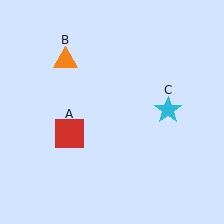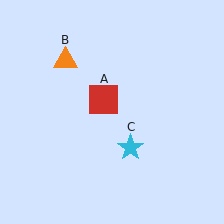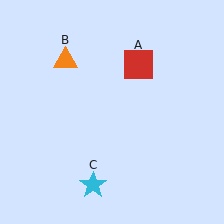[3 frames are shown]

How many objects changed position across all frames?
2 objects changed position: red square (object A), cyan star (object C).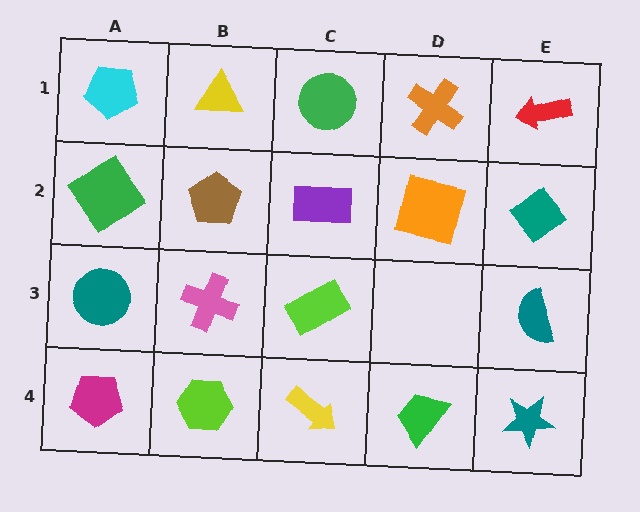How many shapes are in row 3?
4 shapes.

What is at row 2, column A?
A green diamond.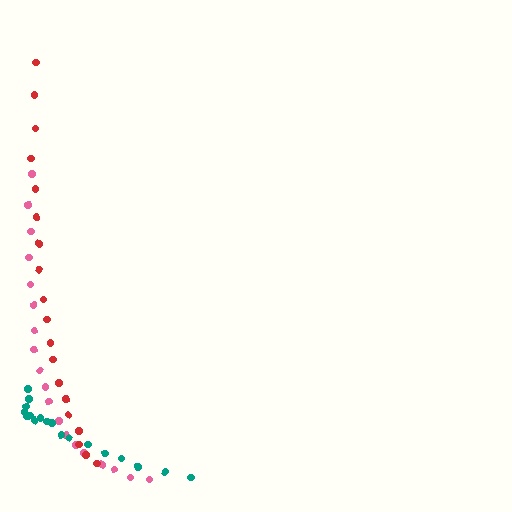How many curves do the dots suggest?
There are 3 distinct paths.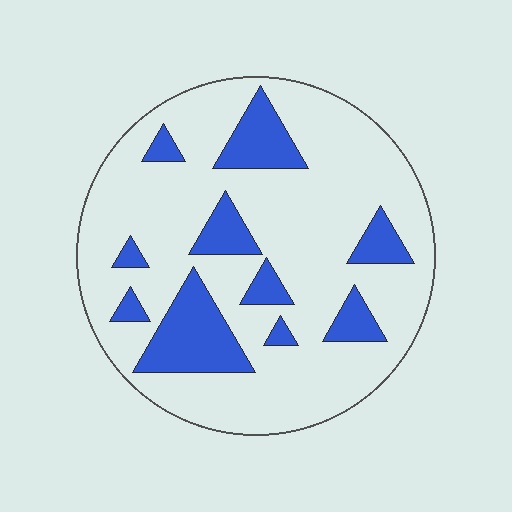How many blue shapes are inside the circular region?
10.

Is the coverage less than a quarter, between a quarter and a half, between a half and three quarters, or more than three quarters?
Less than a quarter.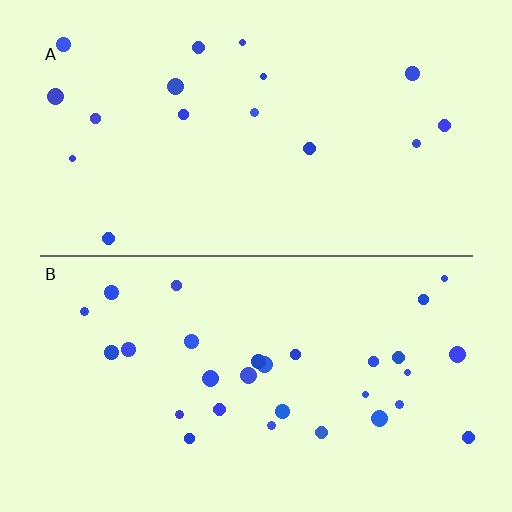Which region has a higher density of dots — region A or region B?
B (the bottom).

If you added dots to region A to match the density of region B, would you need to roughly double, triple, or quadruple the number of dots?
Approximately double.